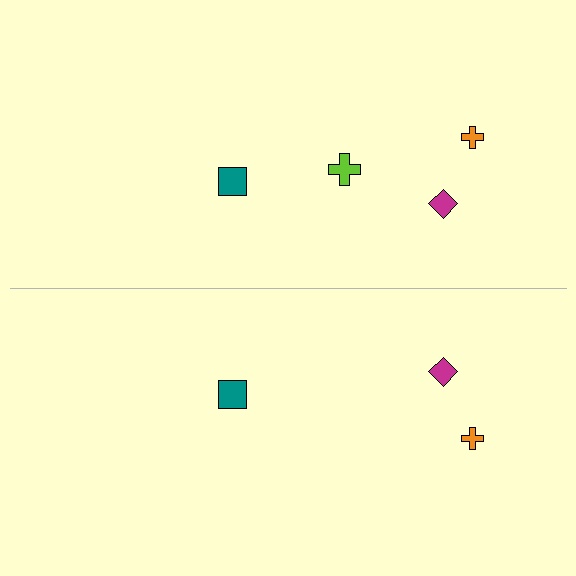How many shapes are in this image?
There are 7 shapes in this image.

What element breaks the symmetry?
A lime cross is missing from the bottom side.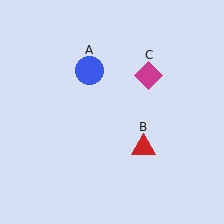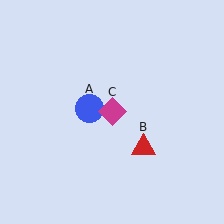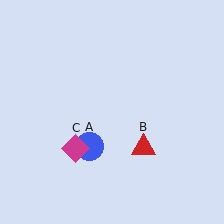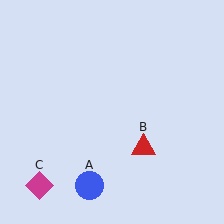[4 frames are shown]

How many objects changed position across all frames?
2 objects changed position: blue circle (object A), magenta diamond (object C).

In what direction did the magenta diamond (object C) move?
The magenta diamond (object C) moved down and to the left.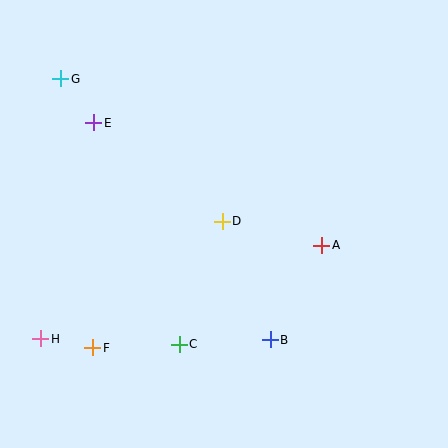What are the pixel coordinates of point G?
Point G is at (61, 79).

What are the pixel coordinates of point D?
Point D is at (222, 221).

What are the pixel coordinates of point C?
Point C is at (179, 344).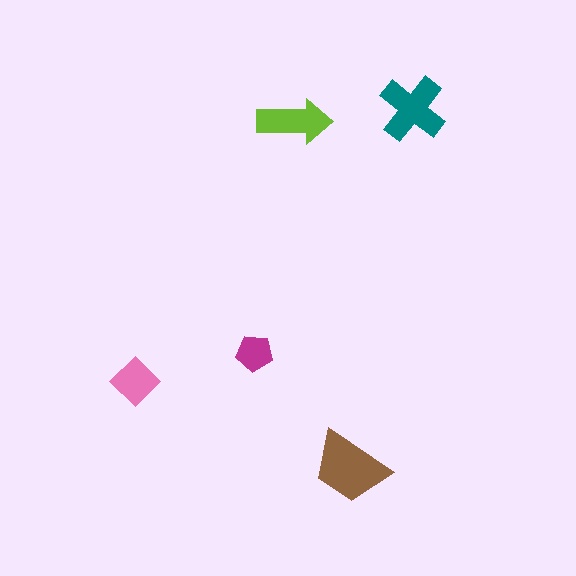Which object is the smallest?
The magenta pentagon.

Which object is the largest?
The brown trapezoid.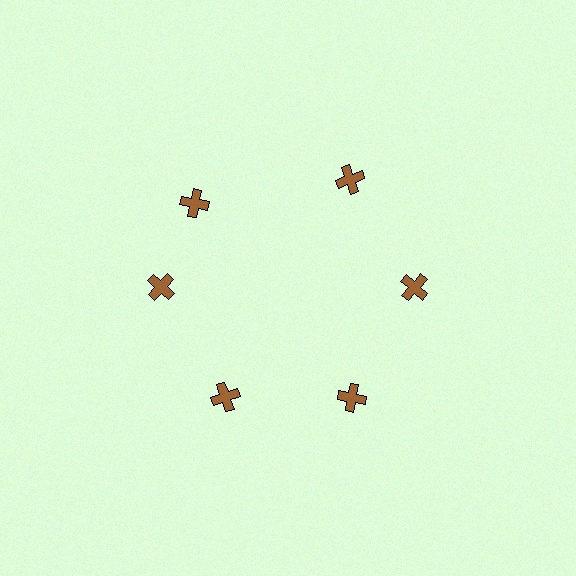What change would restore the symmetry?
The symmetry would be restored by rotating it back into even spacing with its neighbors so that all 6 crosses sit at equal angles and equal distance from the center.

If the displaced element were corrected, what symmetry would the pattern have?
It would have 6-fold rotational symmetry — the pattern would map onto itself every 60 degrees.